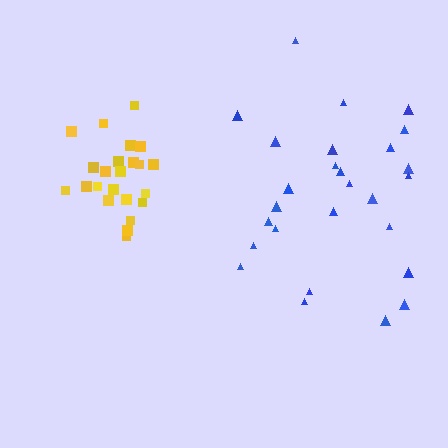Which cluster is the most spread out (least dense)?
Blue.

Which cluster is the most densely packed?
Yellow.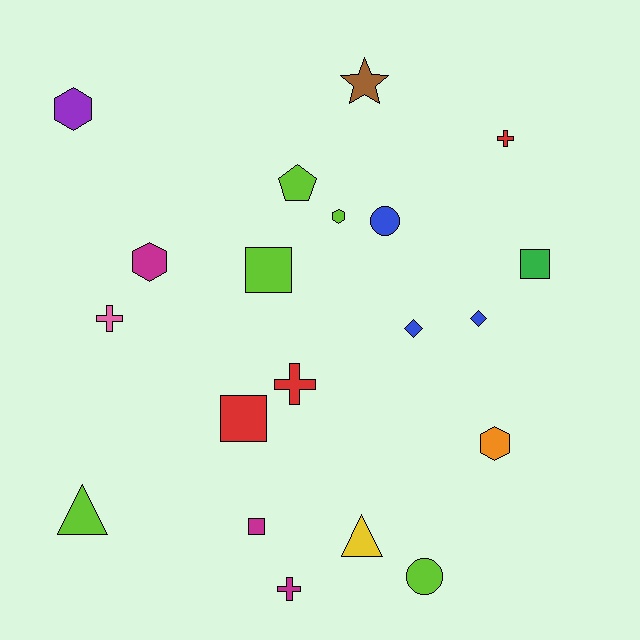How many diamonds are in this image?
There are 2 diamonds.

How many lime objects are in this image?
There are 5 lime objects.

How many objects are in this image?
There are 20 objects.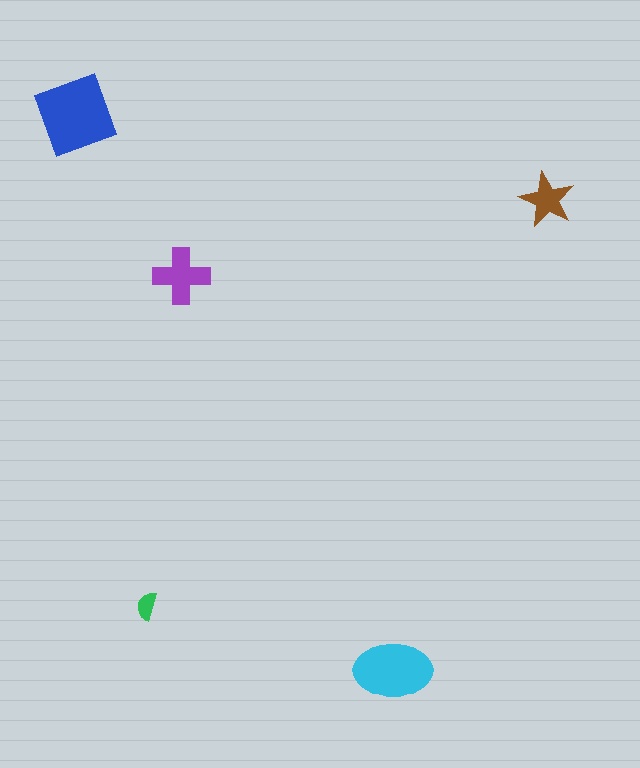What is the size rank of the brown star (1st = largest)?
4th.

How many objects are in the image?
There are 5 objects in the image.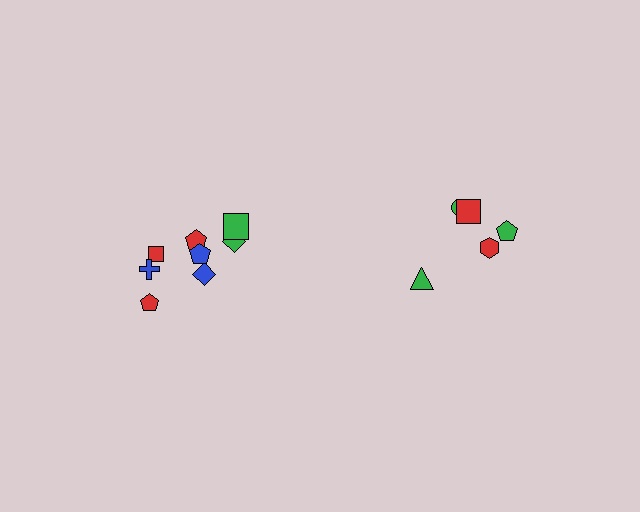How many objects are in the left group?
There are 8 objects.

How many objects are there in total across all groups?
There are 13 objects.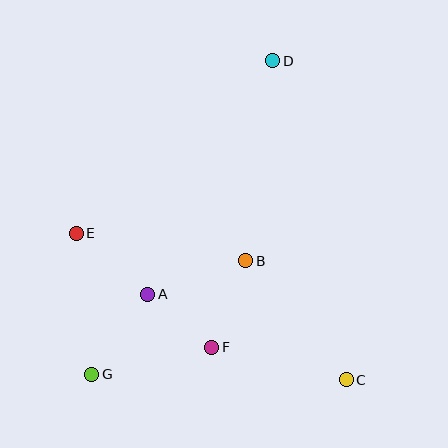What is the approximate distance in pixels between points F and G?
The distance between F and G is approximately 123 pixels.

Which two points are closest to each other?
Points A and F are closest to each other.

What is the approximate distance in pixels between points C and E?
The distance between C and E is approximately 307 pixels.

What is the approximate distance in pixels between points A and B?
The distance between A and B is approximately 104 pixels.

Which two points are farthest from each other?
Points D and G are farthest from each other.